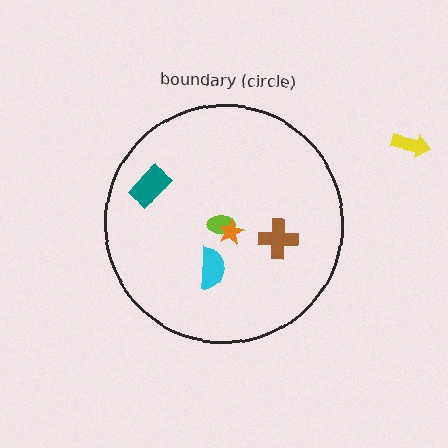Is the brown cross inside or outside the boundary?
Inside.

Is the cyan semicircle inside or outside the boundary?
Inside.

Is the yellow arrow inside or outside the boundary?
Outside.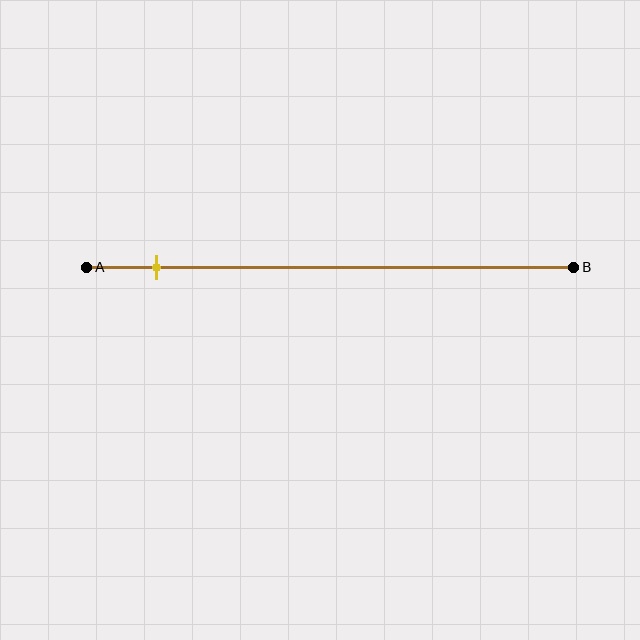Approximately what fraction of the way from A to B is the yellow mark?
The yellow mark is approximately 15% of the way from A to B.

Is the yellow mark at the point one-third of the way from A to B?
No, the mark is at about 15% from A, not at the 33% one-third point.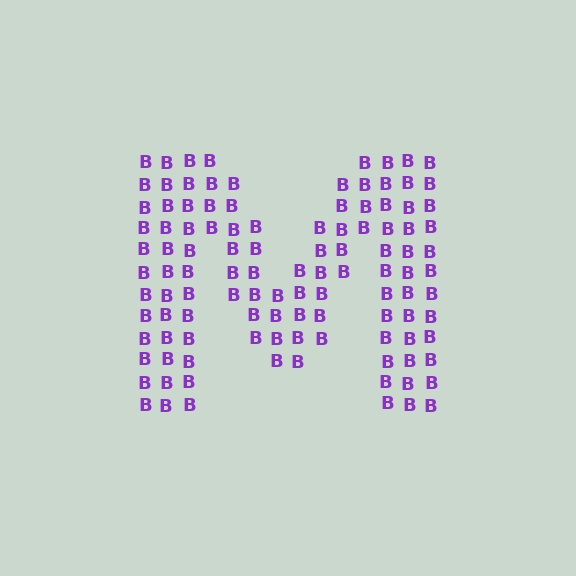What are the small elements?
The small elements are letter B's.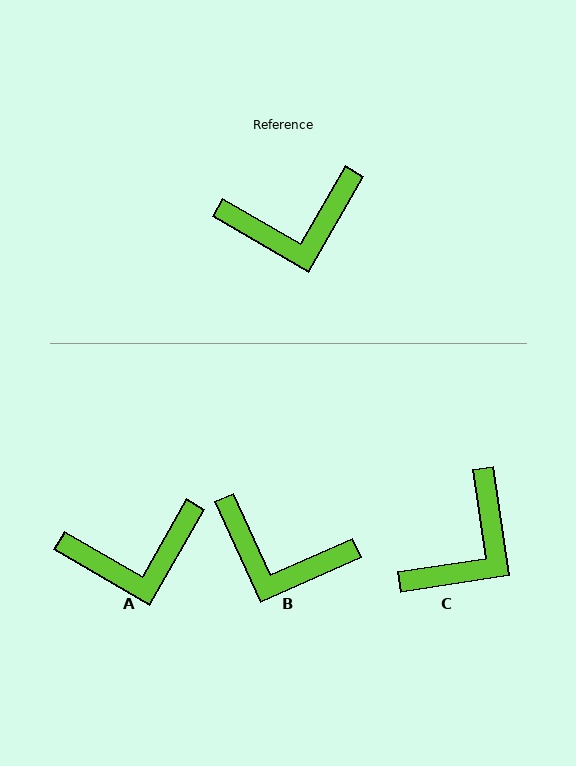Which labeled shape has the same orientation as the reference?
A.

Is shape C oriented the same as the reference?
No, it is off by about 39 degrees.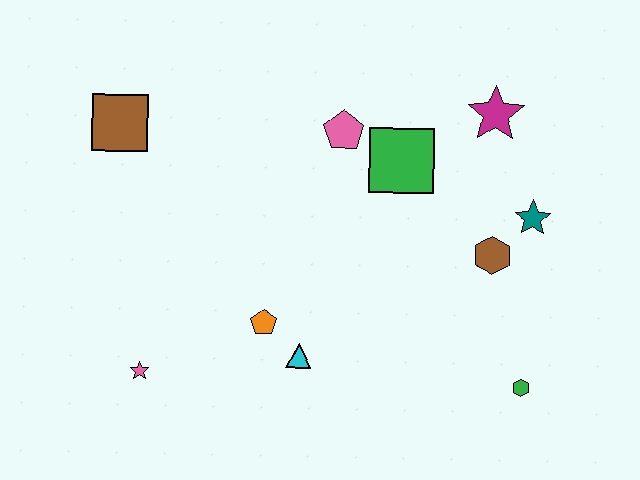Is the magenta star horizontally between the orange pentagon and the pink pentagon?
No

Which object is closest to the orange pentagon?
The cyan triangle is closest to the orange pentagon.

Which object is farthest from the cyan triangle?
The magenta star is farthest from the cyan triangle.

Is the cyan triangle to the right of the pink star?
Yes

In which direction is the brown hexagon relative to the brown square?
The brown hexagon is to the right of the brown square.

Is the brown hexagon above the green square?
No